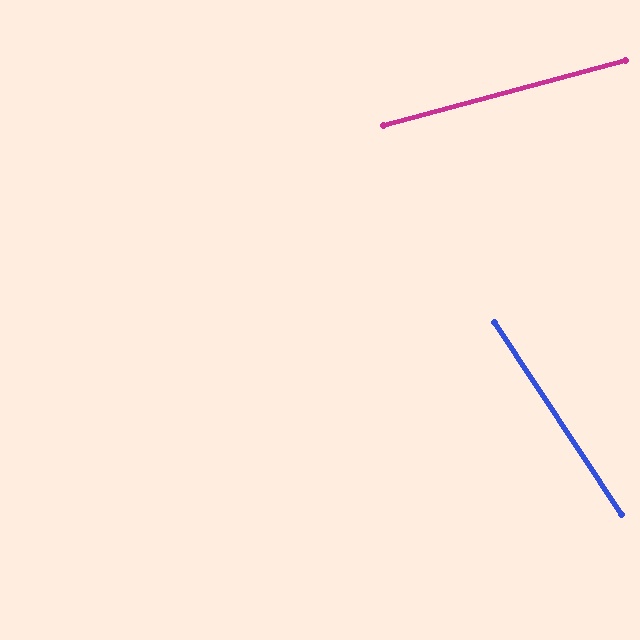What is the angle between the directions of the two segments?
Approximately 71 degrees.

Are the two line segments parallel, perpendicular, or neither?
Neither parallel nor perpendicular — they differ by about 71°.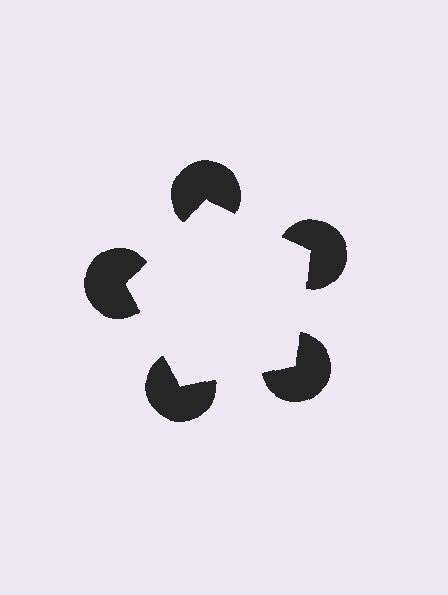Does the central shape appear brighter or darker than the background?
It typically appears slightly brighter than the background, even though no actual brightness change is drawn.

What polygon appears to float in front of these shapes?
An illusory pentagon — its edges are inferred from the aligned wedge cuts in the pac-man discs, not physically drawn.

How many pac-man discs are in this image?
There are 5 — one at each vertex of the illusory pentagon.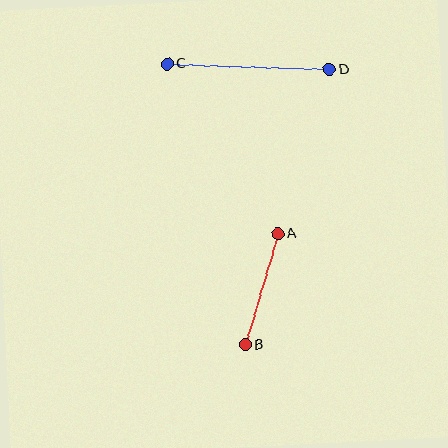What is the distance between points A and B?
The distance is approximately 116 pixels.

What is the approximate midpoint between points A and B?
The midpoint is at approximately (261, 289) pixels.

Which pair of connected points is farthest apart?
Points C and D are farthest apart.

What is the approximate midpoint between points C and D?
The midpoint is at approximately (248, 67) pixels.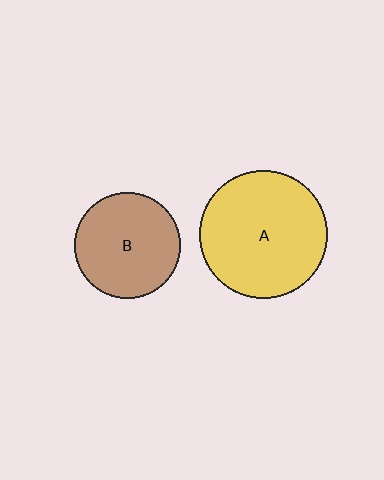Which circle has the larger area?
Circle A (yellow).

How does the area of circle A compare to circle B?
Approximately 1.4 times.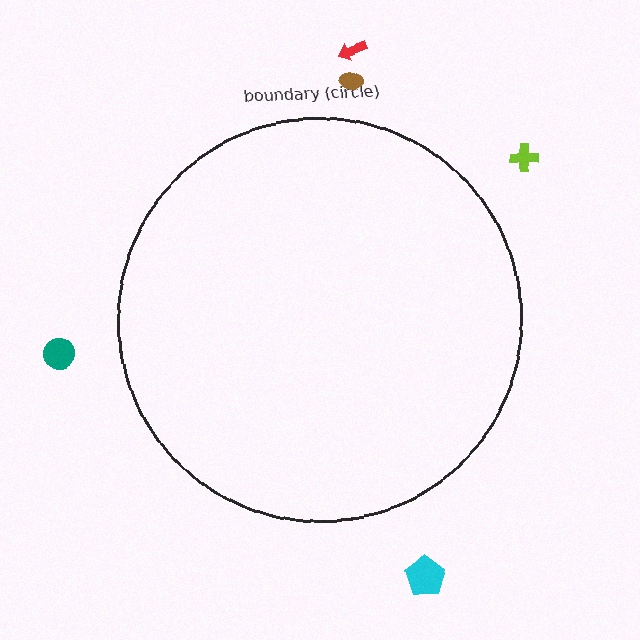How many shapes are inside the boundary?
0 inside, 5 outside.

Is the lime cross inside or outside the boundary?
Outside.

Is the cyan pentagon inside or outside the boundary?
Outside.